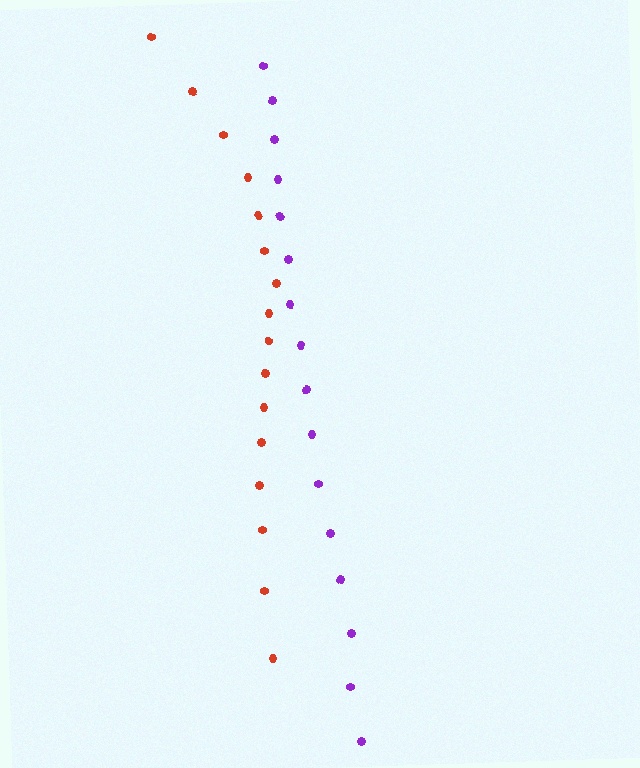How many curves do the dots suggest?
There are 2 distinct paths.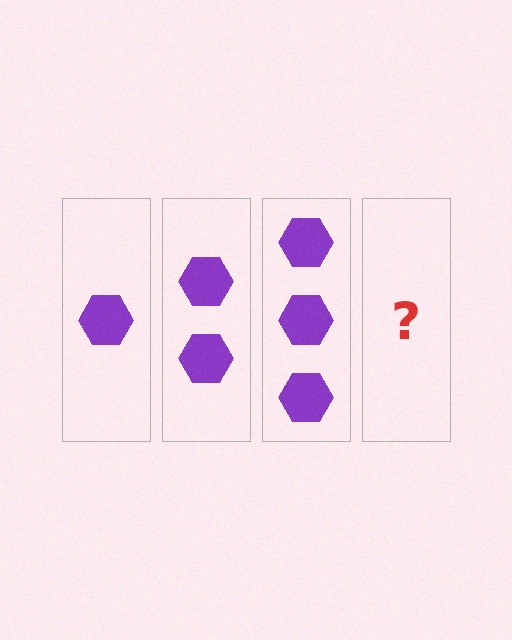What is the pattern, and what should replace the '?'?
The pattern is that each step adds one more hexagon. The '?' should be 4 hexagons.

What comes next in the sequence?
The next element should be 4 hexagons.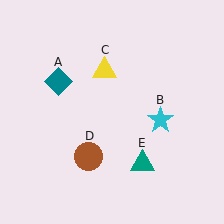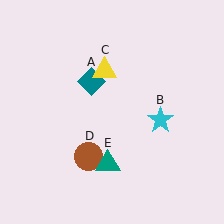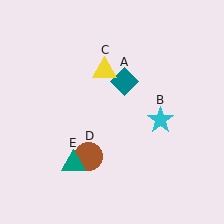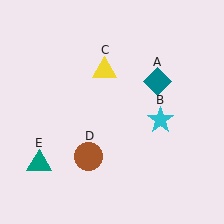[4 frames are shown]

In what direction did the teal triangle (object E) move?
The teal triangle (object E) moved left.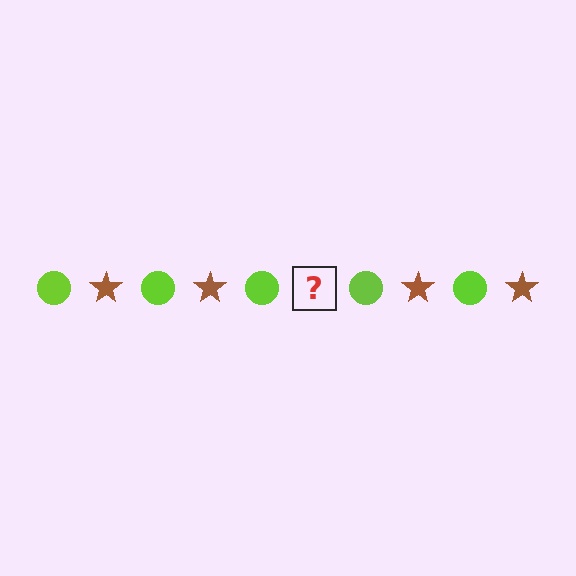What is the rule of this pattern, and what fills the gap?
The rule is that the pattern alternates between lime circle and brown star. The gap should be filled with a brown star.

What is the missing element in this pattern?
The missing element is a brown star.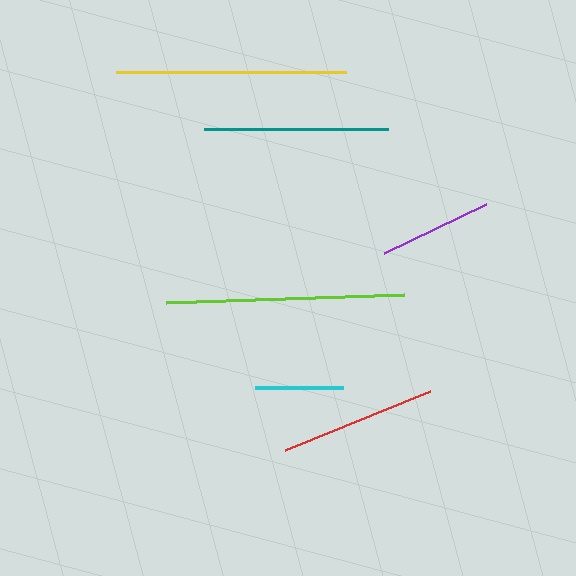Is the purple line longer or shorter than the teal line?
The teal line is longer than the purple line.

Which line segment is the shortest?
The cyan line is the shortest at approximately 88 pixels.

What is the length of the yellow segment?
The yellow segment is approximately 231 pixels long.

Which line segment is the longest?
The lime line is the longest at approximately 238 pixels.